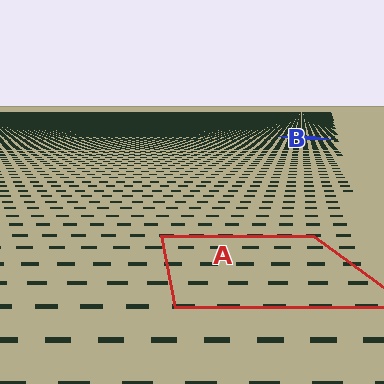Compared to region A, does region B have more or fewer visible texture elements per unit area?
Region B has more texture elements per unit area — they are packed more densely because it is farther away.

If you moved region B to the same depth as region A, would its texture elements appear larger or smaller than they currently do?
They would appear larger. At a closer depth, the same texture elements are projected at a bigger on-screen size.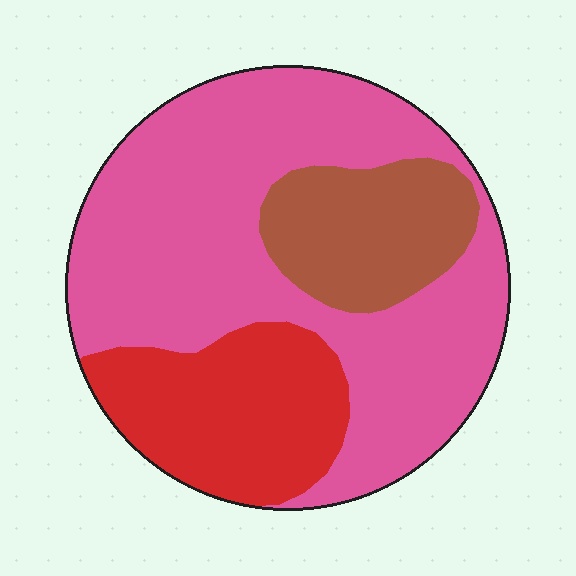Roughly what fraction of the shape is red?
Red takes up between a sixth and a third of the shape.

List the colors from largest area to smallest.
From largest to smallest: pink, red, brown.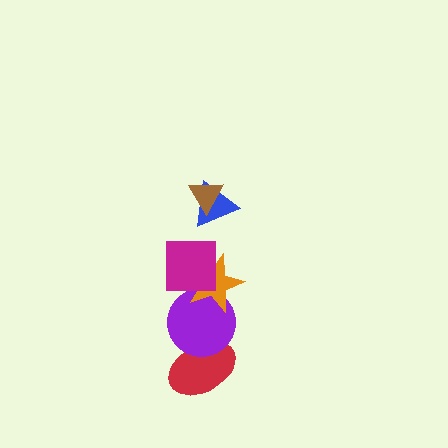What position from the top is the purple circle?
The purple circle is 5th from the top.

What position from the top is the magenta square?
The magenta square is 3rd from the top.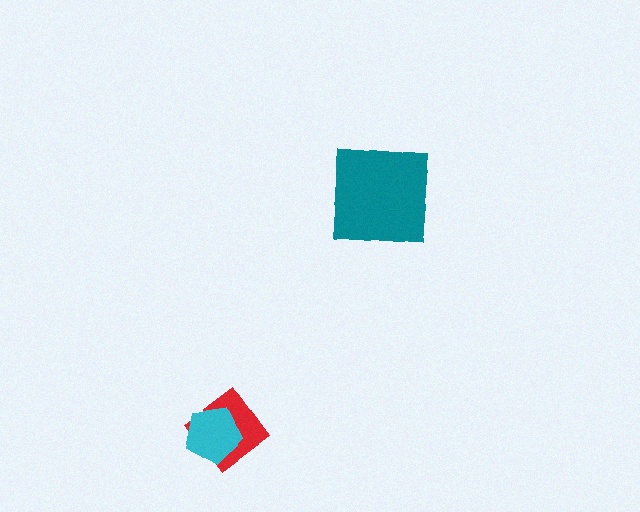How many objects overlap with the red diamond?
1 object overlaps with the red diamond.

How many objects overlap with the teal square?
0 objects overlap with the teal square.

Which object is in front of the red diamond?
The cyan pentagon is in front of the red diamond.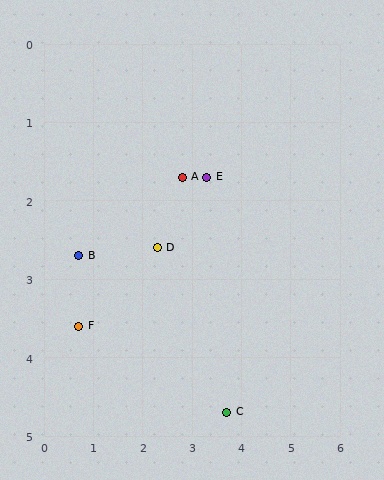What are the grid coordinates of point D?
Point D is at approximately (2.3, 2.6).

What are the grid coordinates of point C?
Point C is at approximately (3.7, 4.7).